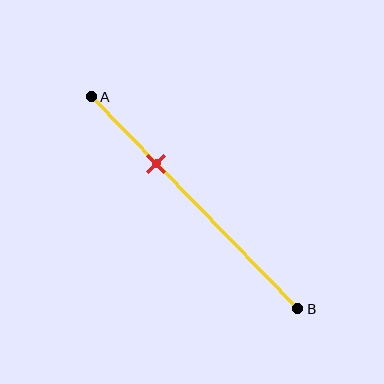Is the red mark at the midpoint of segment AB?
No, the mark is at about 30% from A, not at the 50% midpoint.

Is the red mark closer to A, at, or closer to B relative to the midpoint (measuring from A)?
The red mark is closer to point A than the midpoint of segment AB.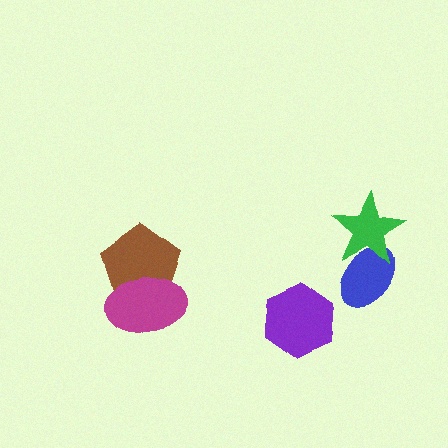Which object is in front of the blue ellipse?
The green star is in front of the blue ellipse.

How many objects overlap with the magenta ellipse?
1 object overlaps with the magenta ellipse.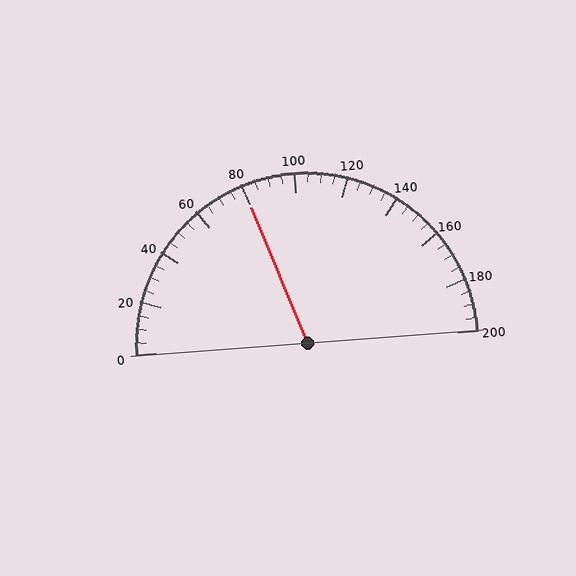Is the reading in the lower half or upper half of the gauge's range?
The reading is in the lower half of the range (0 to 200).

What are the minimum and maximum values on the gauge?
The gauge ranges from 0 to 200.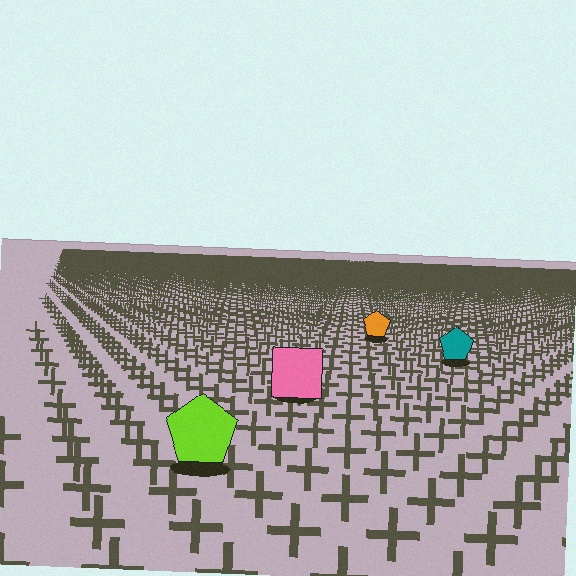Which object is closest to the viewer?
The lime pentagon is closest. The texture marks near it are larger and more spread out.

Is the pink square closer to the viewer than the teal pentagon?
Yes. The pink square is closer — you can tell from the texture gradient: the ground texture is coarser near it.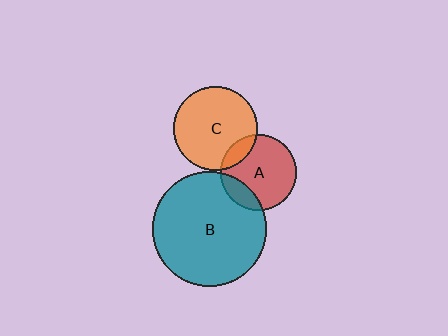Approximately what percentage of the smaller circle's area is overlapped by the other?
Approximately 15%.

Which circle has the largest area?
Circle B (teal).